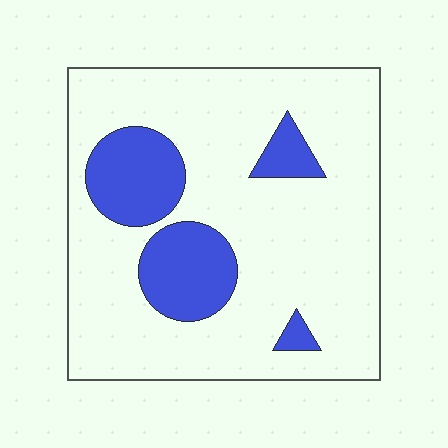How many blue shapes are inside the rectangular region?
4.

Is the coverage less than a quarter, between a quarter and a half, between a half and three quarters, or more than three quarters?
Less than a quarter.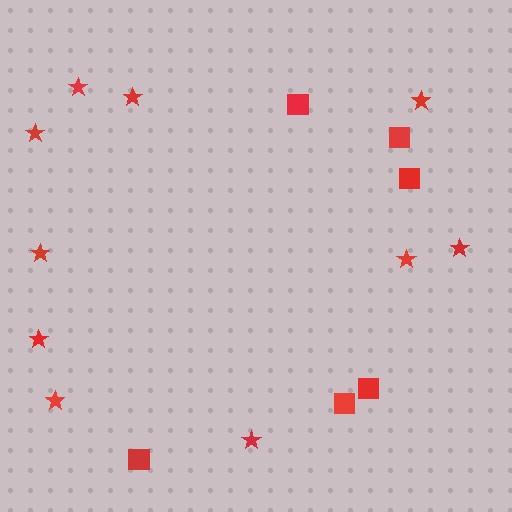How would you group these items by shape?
There are 2 groups: one group of stars (10) and one group of squares (6).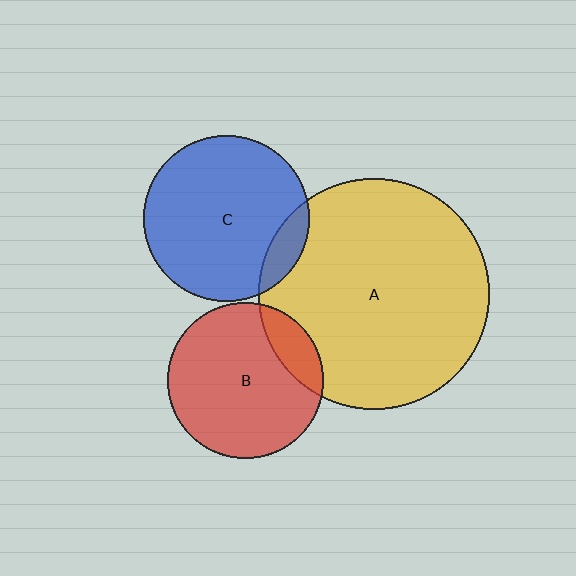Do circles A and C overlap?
Yes.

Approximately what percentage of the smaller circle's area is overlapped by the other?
Approximately 10%.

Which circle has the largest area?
Circle A (yellow).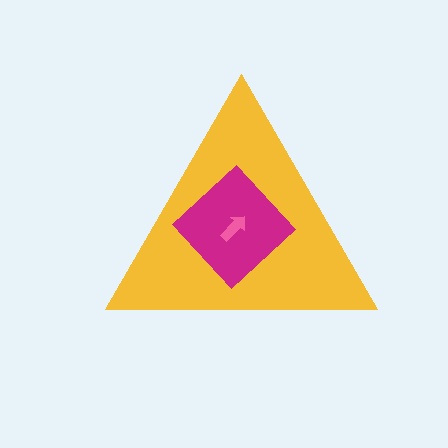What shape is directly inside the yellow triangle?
The magenta diamond.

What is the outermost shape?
The yellow triangle.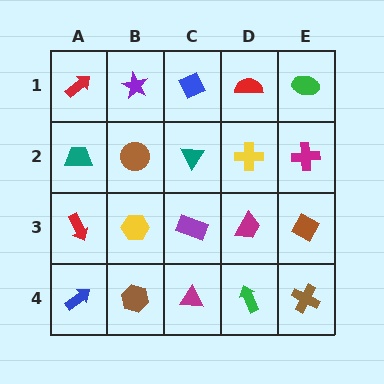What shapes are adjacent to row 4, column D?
A magenta trapezoid (row 3, column D), a magenta triangle (row 4, column C), a brown cross (row 4, column E).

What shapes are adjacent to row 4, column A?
A red arrow (row 3, column A), a brown hexagon (row 4, column B).